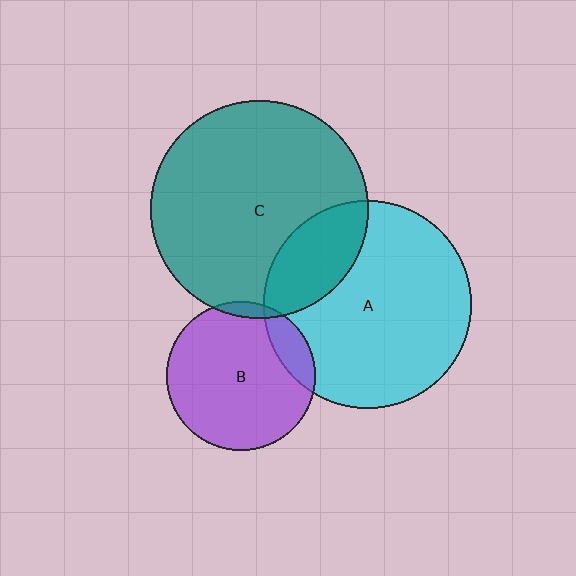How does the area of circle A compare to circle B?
Approximately 2.0 times.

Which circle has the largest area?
Circle C (teal).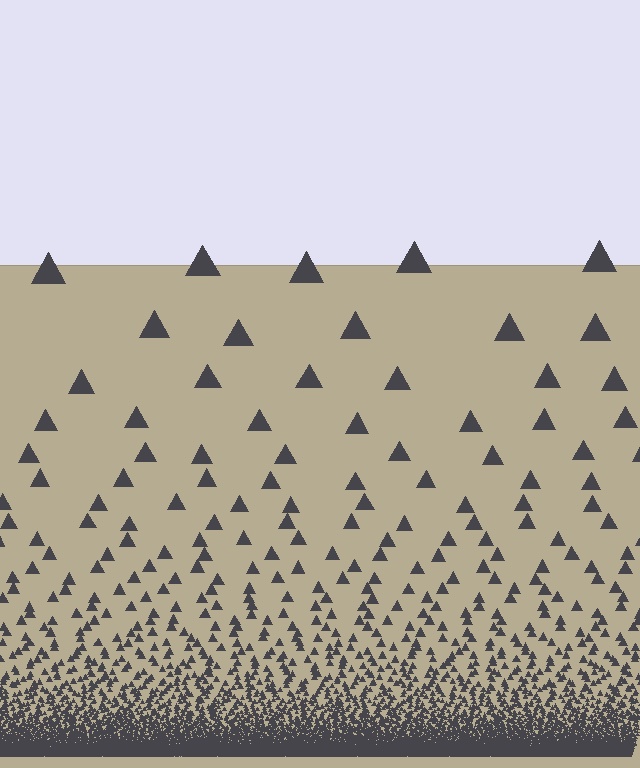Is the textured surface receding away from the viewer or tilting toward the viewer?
The surface appears to tilt toward the viewer. Texture elements get larger and sparser toward the top.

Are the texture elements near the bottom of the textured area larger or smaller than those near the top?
Smaller. The gradient is inverted — elements near the bottom are smaller and denser.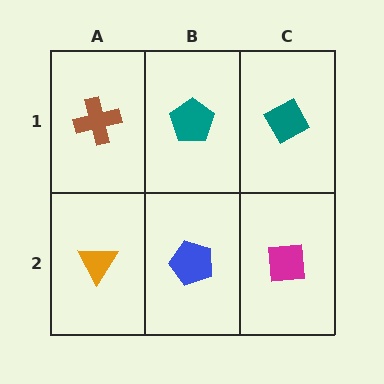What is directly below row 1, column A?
An orange triangle.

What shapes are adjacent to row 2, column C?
A teal diamond (row 1, column C), a blue pentagon (row 2, column B).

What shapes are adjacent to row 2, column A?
A brown cross (row 1, column A), a blue pentagon (row 2, column B).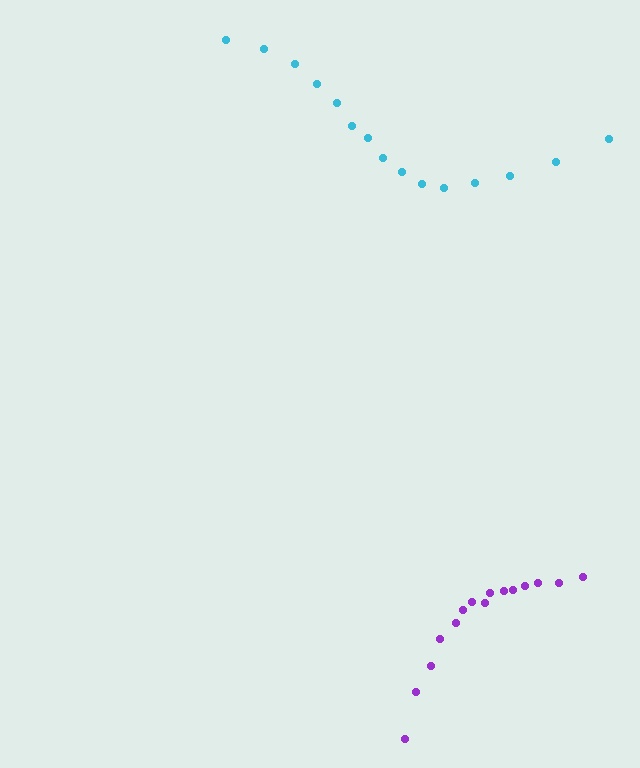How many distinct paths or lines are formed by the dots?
There are 2 distinct paths.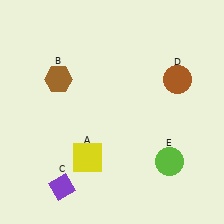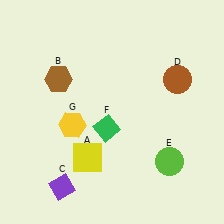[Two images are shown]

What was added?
A green diamond (F), a yellow hexagon (G) were added in Image 2.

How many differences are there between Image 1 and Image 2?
There are 2 differences between the two images.